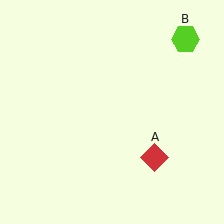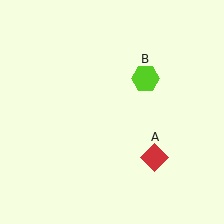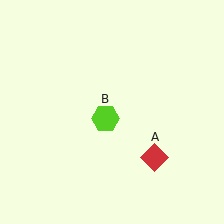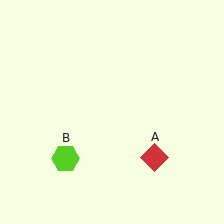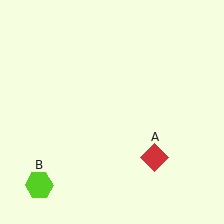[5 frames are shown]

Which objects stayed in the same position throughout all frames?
Red diamond (object A) remained stationary.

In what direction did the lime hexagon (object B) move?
The lime hexagon (object B) moved down and to the left.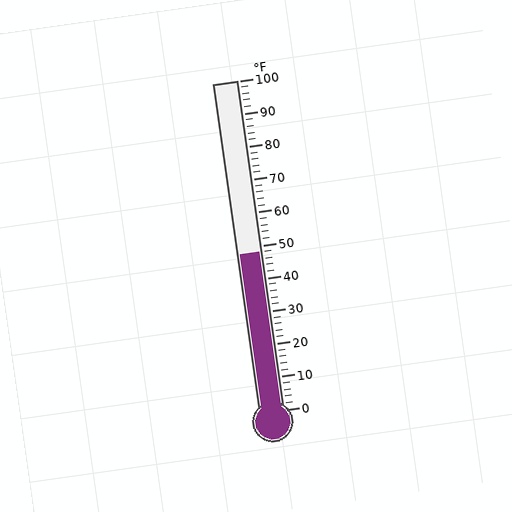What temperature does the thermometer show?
The thermometer shows approximately 48°F.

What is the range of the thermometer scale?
The thermometer scale ranges from 0°F to 100°F.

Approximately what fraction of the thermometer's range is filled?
The thermometer is filled to approximately 50% of its range.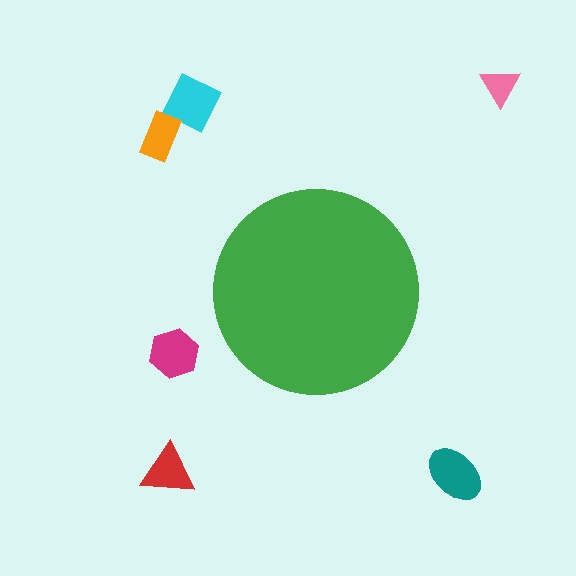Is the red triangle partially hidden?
No, the red triangle is fully visible.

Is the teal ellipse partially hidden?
No, the teal ellipse is fully visible.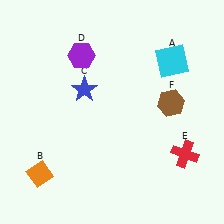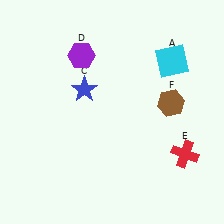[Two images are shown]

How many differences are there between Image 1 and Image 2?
There is 1 difference between the two images.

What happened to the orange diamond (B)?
The orange diamond (B) was removed in Image 2. It was in the bottom-left area of Image 1.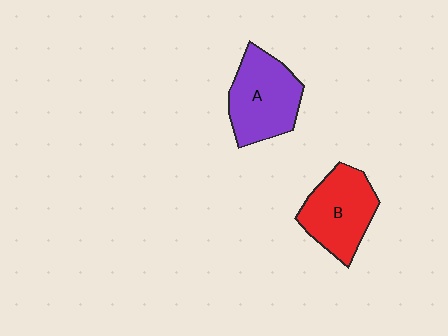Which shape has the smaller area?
Shape B (red).